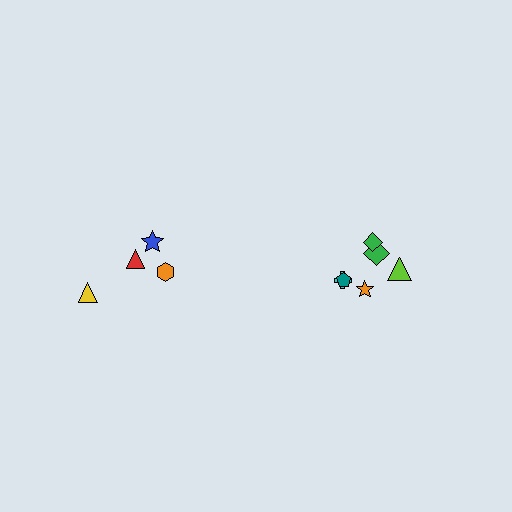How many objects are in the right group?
There are 6 objects.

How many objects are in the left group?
There are 4 objects.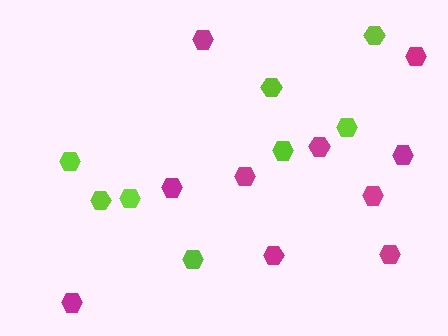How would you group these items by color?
There are 2 groups: one group of lime hexagons (8) and one group of magenta hexagons (10).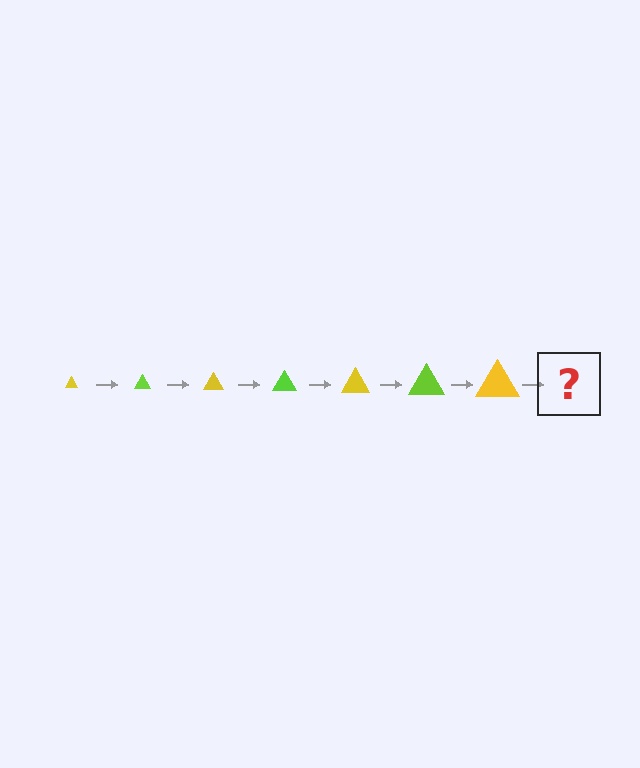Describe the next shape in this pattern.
It should be a lime triangle, larger than the previous one.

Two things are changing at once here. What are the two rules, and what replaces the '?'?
The two rules are that the triangle grows larger each step and the color cycles through yellow and lime. The '?' should be a lime triangle, larger than the previous one.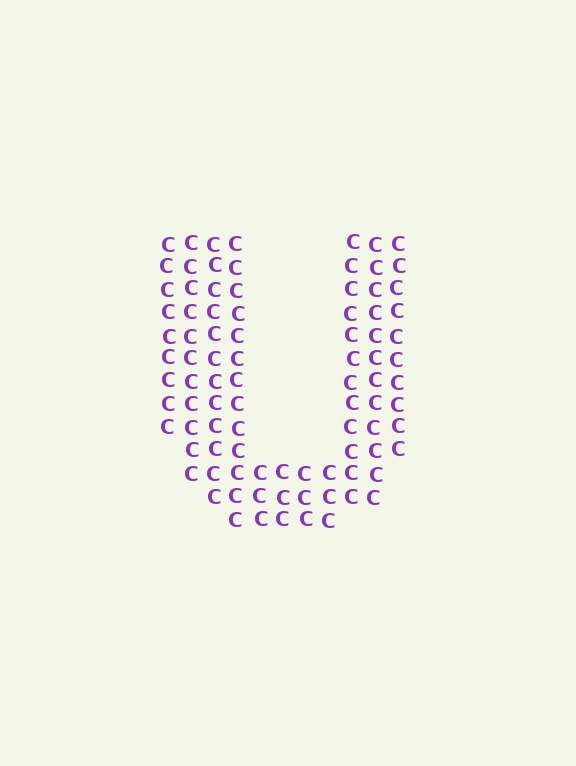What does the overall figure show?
The overall figure shows the letter U.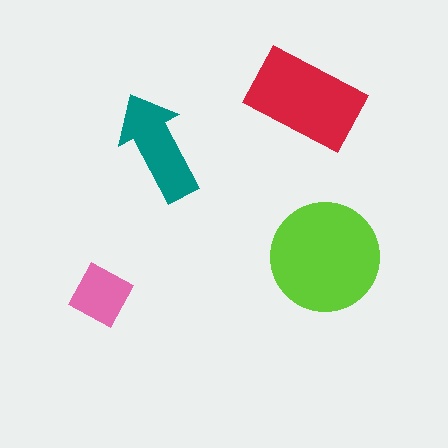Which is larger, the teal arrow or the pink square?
The teal arrow.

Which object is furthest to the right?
The lime circle is rightmost.